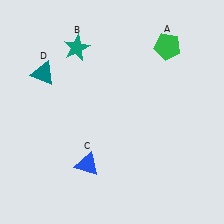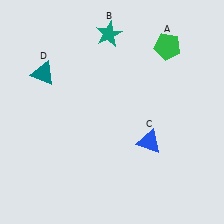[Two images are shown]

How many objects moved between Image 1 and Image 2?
2 objects moved between the two images.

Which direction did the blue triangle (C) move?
The blue triangle (C) moved right.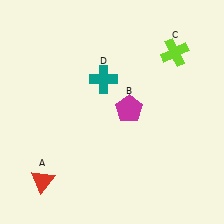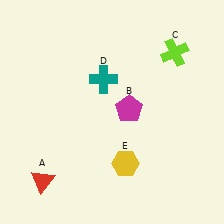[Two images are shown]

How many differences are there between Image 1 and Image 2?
There is 1 difference between the two images.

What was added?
A yellow hexagon (E) was added in Image 2.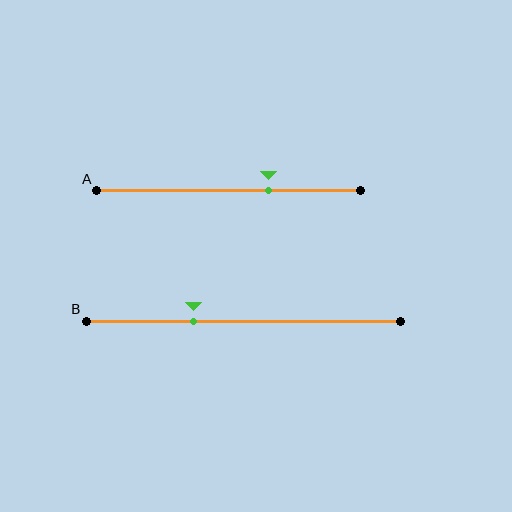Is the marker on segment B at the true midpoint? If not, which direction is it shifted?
No, the marker on segment B is shifted to the left by about 16% of the segment length.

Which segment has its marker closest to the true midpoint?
Segment A has its marker closest to the true midpoint.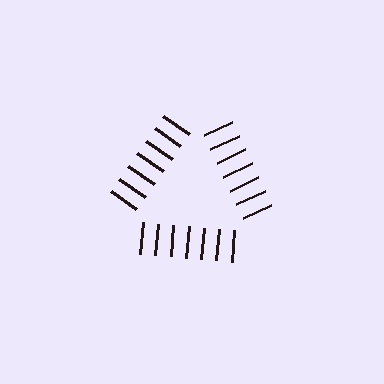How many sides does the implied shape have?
3 sides — the line-ends trace a triangle.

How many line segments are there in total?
21 — 7 along each of the 3 edges.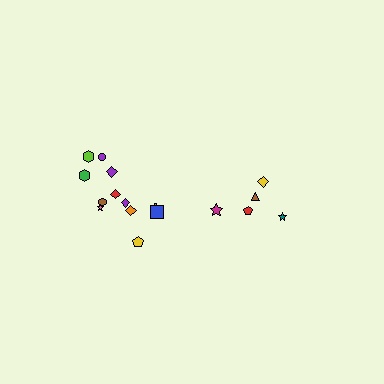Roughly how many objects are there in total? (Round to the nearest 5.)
Roughly 15 objects in total.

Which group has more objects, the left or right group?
The left group.